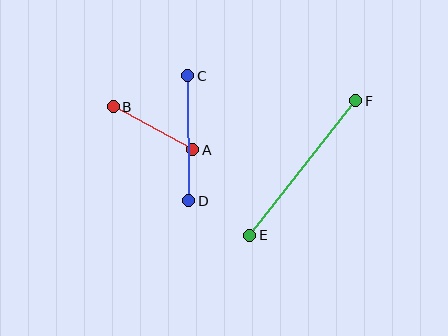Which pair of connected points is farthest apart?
Points E and F are farthest apart.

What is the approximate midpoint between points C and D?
The midpoint is at approximately (188, 138) pixels.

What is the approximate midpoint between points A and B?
The midpoint is at approximately (153, 128) pixels.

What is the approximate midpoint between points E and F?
The midpoint is at approximately (303, 168) pixels.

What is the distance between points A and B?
The distance is approximately 90 pixels.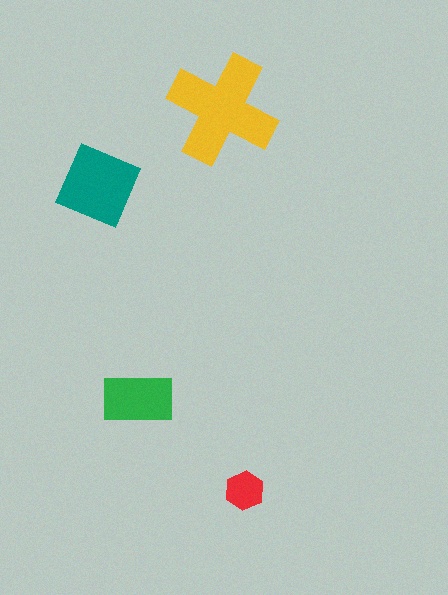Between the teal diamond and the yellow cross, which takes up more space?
The yellow cross.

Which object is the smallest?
The red hexagon.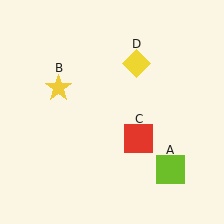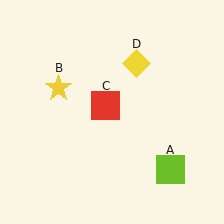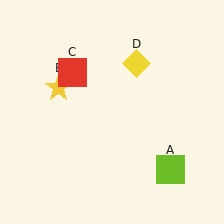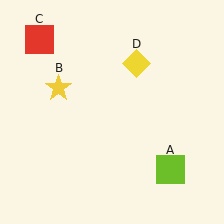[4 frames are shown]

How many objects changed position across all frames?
1 object changed position: red square (object C).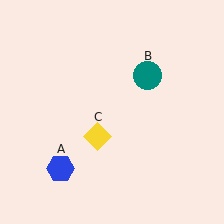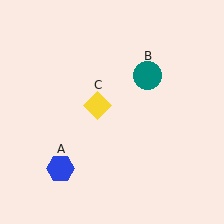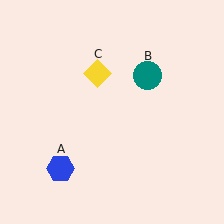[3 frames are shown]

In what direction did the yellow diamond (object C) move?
The yellow diamond (object C) moved up.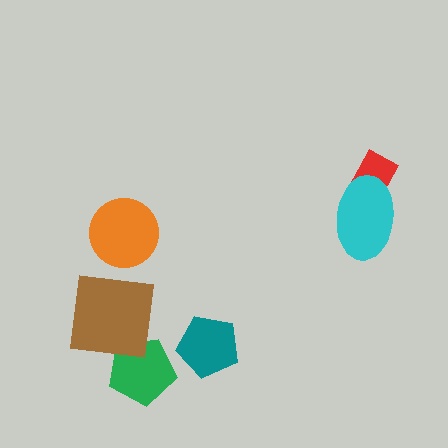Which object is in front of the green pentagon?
The brown square is in front of the green pentagon.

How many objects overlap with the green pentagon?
1 object overlaps with the green pentagon.